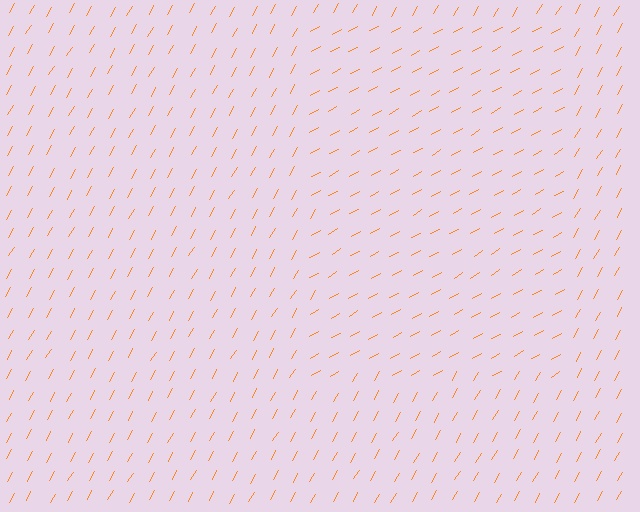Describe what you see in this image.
The image is filled with small orange line segments. A rectangle region in the image has lines oriented differently from the surrounding lines, creating a visible texture boundary.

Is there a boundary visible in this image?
Yes, there is a texture boundary formed by a change in line orientation.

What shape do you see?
I see a rectangle.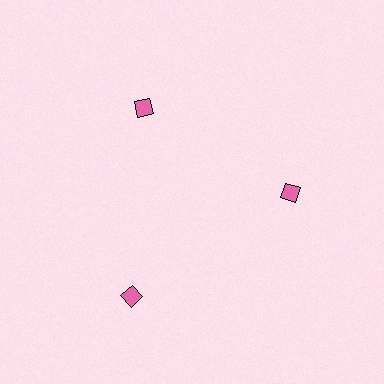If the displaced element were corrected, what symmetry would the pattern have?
It would have 3-fold rotational symmetry — the pattern would map onto itself every 120 degrees.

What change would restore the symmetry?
The symmetry would be restored by moving it inward, back onto the ring so that all 3 diamonds sit at equal angles and equal distance from the center.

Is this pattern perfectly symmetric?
No. The 3 pink diamonds are arranged in a ring, but one element near the 7 o'clock position is pushed outward from the center, breaking the 3-fold rotational symmetry.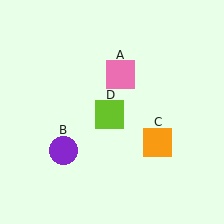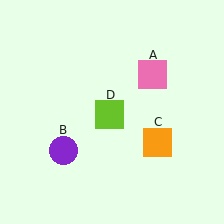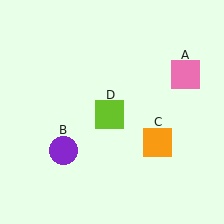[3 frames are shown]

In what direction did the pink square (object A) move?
The pink square (object A) moved right.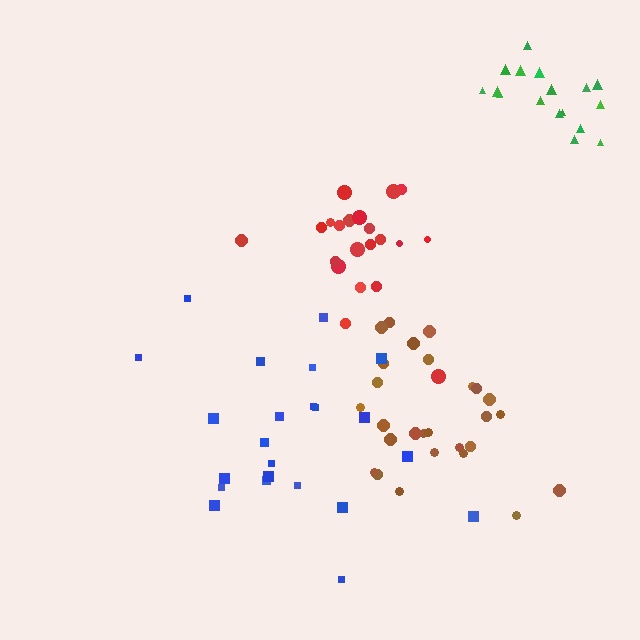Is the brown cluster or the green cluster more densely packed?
Green.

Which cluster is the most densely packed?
Green.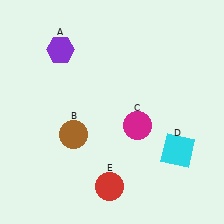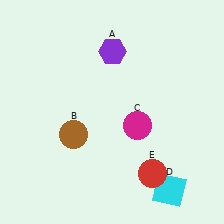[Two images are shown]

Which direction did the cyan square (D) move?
The cyan square (D) moved down.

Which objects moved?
The objects that moved are: the purple hexagon (A), the cyan square (D), the red circle (E).